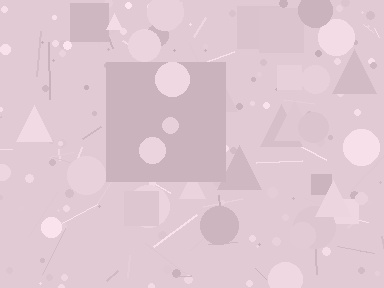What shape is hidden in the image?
A square is hidden in the image.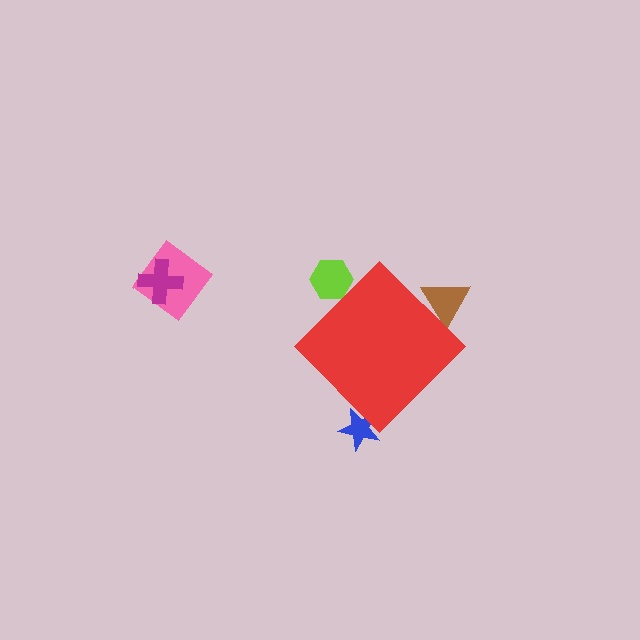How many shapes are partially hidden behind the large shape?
3 shapes are partially hidden.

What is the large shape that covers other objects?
A red diamond.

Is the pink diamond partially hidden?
No, the pink diamond is fully visible.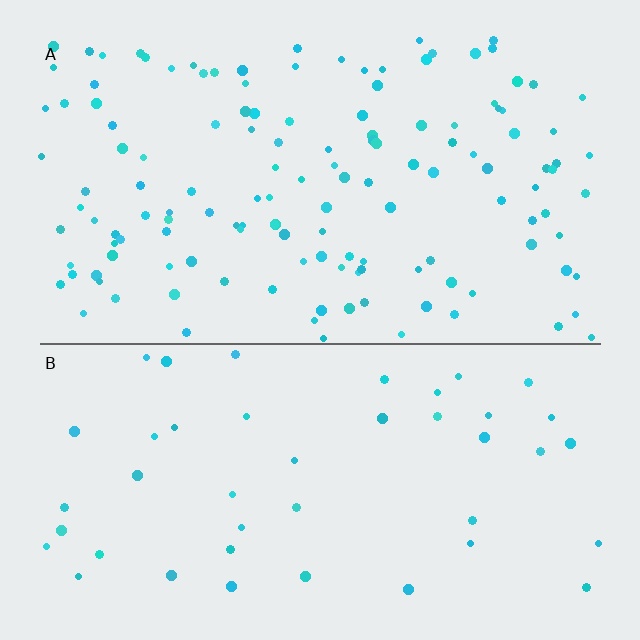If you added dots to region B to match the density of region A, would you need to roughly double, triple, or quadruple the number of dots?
Approximately triple.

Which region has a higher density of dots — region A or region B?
A (the top).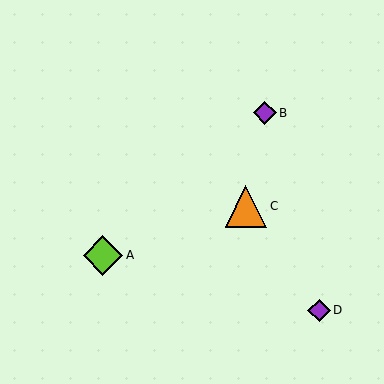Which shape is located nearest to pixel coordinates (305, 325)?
The purple diamond (labeled D) at (319, 310) is nearest to that location.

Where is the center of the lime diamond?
The center of the lime diamond is at (103, 255).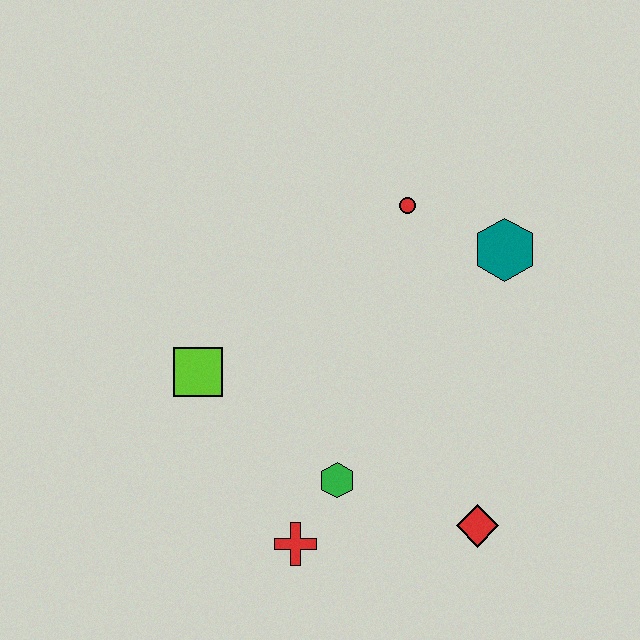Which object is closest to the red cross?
The green hexagon is closest to the red cross.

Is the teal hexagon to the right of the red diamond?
Yes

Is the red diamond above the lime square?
No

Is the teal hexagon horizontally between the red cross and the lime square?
No